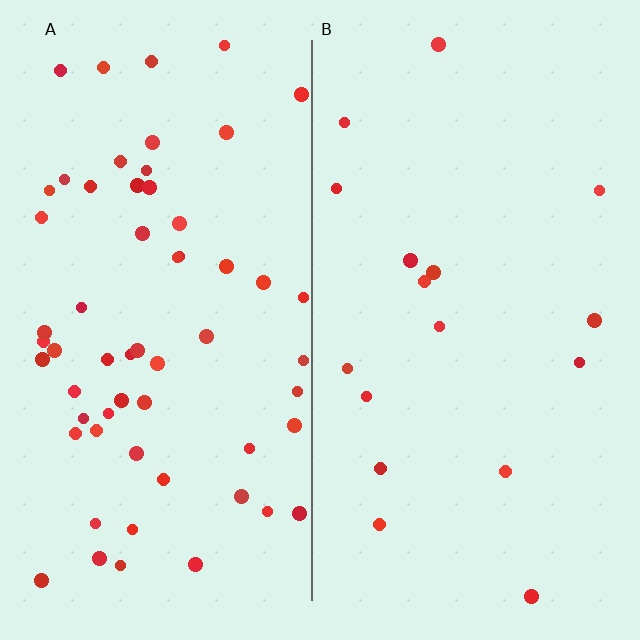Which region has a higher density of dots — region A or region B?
A (the left).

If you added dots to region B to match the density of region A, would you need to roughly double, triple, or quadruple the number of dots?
Approximately quadruple.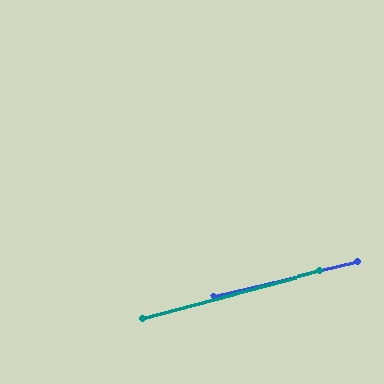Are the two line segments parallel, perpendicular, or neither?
Parallel — their directions differ by only 1.4°.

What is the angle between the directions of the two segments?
Approximately 1 degree.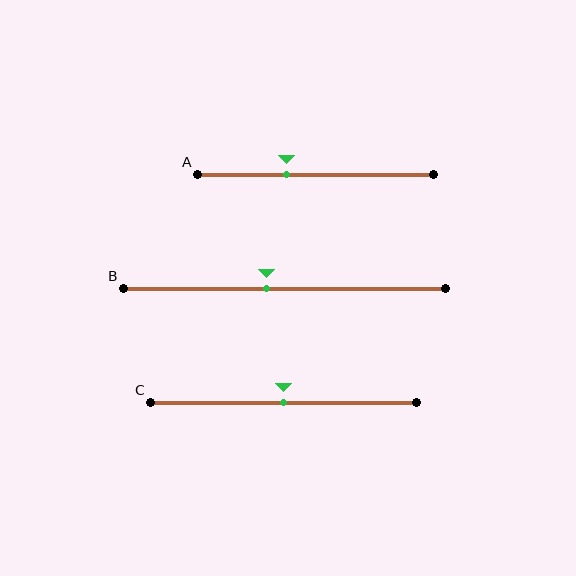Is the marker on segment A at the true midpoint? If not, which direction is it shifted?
No, the marker on segment A is shifted to the left by about 12% of the segment length.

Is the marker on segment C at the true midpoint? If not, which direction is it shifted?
Yes, the marker on segment C is at the true midpoint.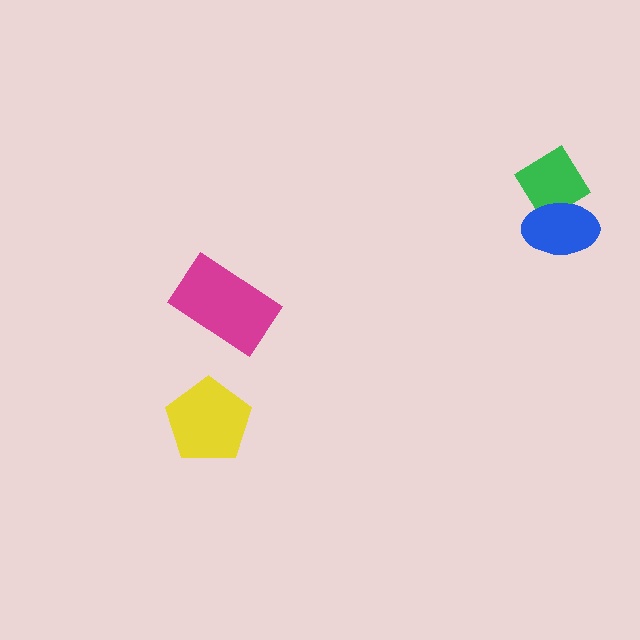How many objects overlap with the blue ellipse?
1 object overlaps with the blue ellipse.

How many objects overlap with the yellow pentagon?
0 objects overlap with the yellow pentagon.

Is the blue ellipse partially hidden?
No, no other shape covers it.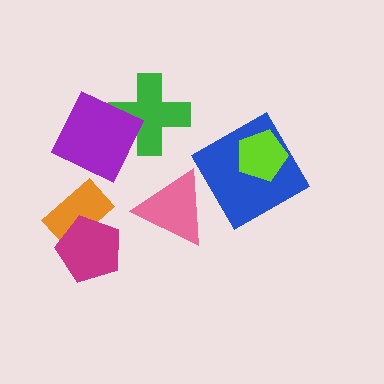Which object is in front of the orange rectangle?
The magenta pentagon is in front of the orange rectangle.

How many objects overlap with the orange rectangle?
1 object overlaps with the orange rectangle.